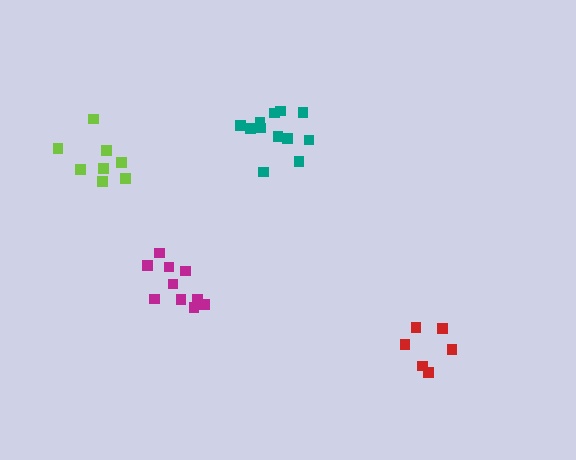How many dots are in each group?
Group 1: 8 dots, Group 2: 12 dots, Group 3: 10 dots, Group 4: 6 dots (36 total).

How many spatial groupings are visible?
There are 4 spatial groupings.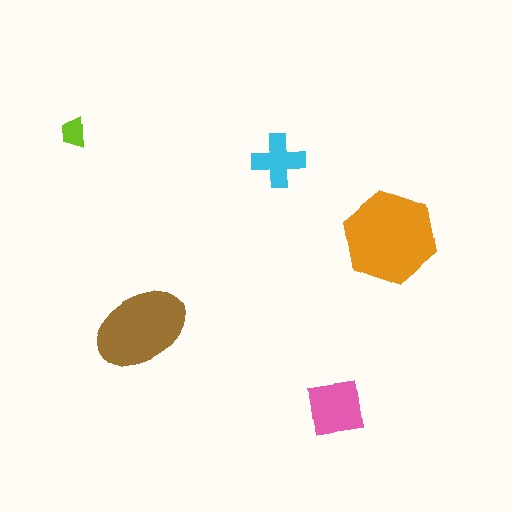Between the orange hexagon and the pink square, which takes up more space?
The orange hexagon.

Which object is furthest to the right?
The orange hexagon is rightmost.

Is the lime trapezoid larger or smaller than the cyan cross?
Smaller.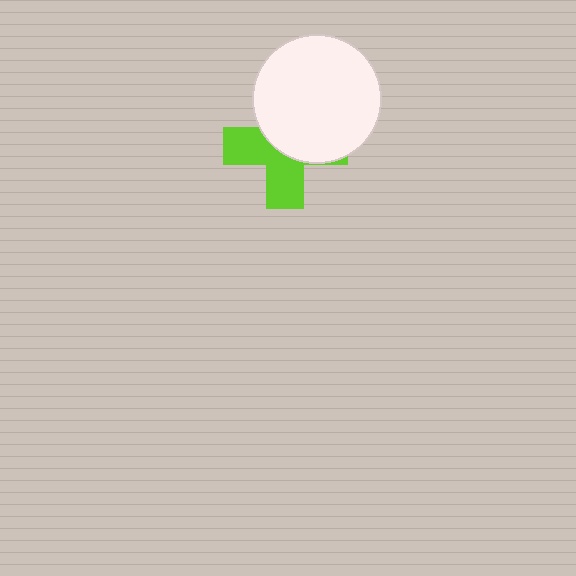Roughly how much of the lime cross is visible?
About half of it is visible (roughly 48%).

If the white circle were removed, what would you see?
You would see the complete lime cross.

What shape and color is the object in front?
The object in front is a white circle.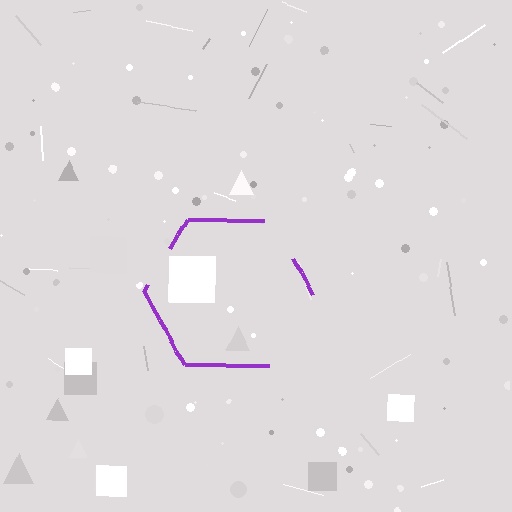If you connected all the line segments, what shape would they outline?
They would outline a hexagon.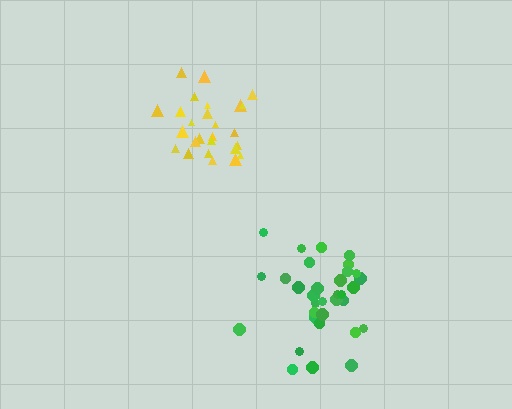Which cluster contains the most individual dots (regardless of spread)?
Green (33).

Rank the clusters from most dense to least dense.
yellow, green.